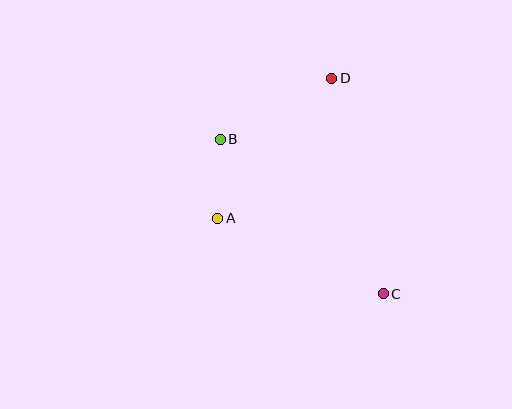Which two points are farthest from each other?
Points B and C are farthest from each other.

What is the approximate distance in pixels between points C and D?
The distance between C and D is approximately 222 pixels.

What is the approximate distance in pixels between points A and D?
The distance between A and D is approximately 181 pixels.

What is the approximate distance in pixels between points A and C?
The distance between A and C is approximately 182 pixels.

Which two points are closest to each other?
Points A and B are closest to each other.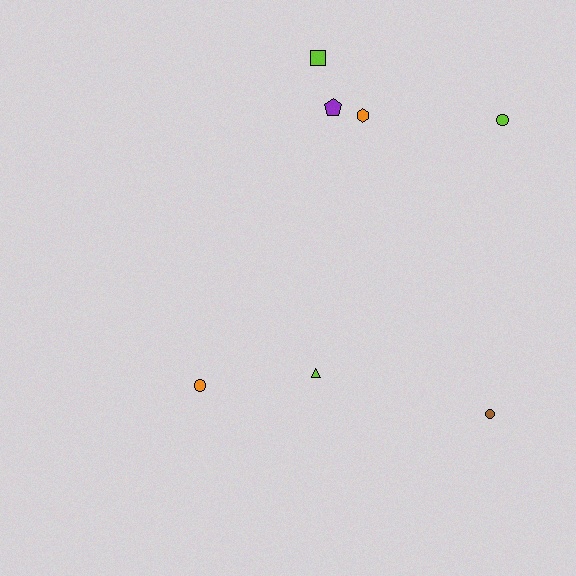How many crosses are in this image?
There are no crosses.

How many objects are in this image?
There are 7 objects.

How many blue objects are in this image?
There are no blue objects.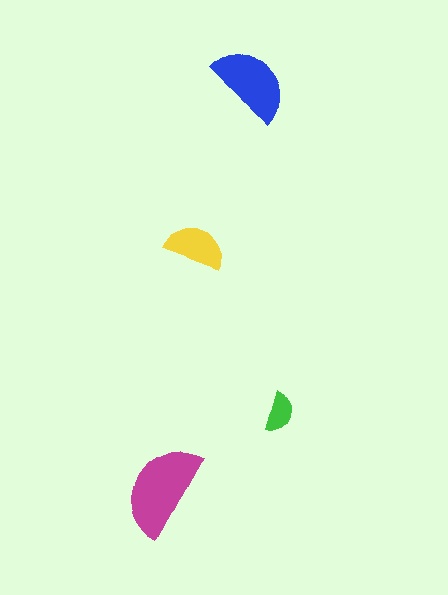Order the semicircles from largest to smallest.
the magenta one, the blue one, the yellow one, the green one.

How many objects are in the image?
There are 4 objects in the image.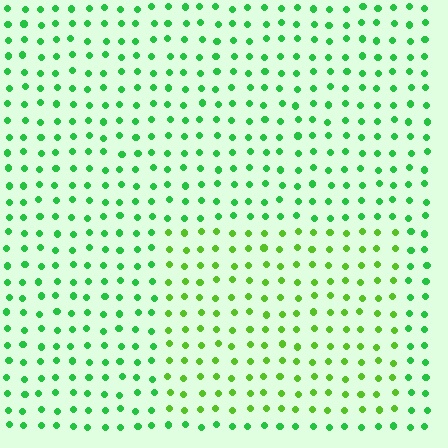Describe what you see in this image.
The image is filled with small green elements in a uniform arrangement. A rectangle-shaped region is visible where the elements are tinted to a slightly different hue, forming a subtle color boundary.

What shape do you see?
I see a rectangle.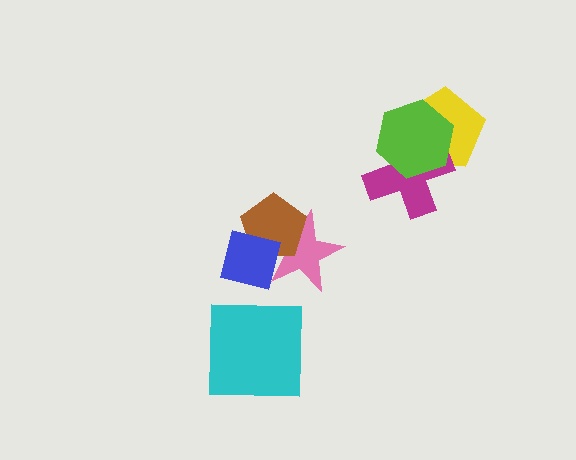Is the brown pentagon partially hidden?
Yes, it is partially covered by another shape.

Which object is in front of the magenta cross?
The lime hexagon is in front of the magenta cross.